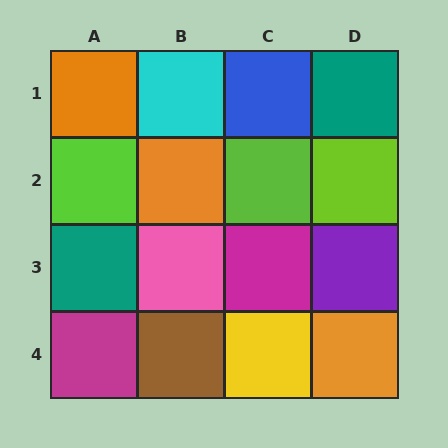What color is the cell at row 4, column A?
Magenta.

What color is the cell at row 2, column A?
Lime.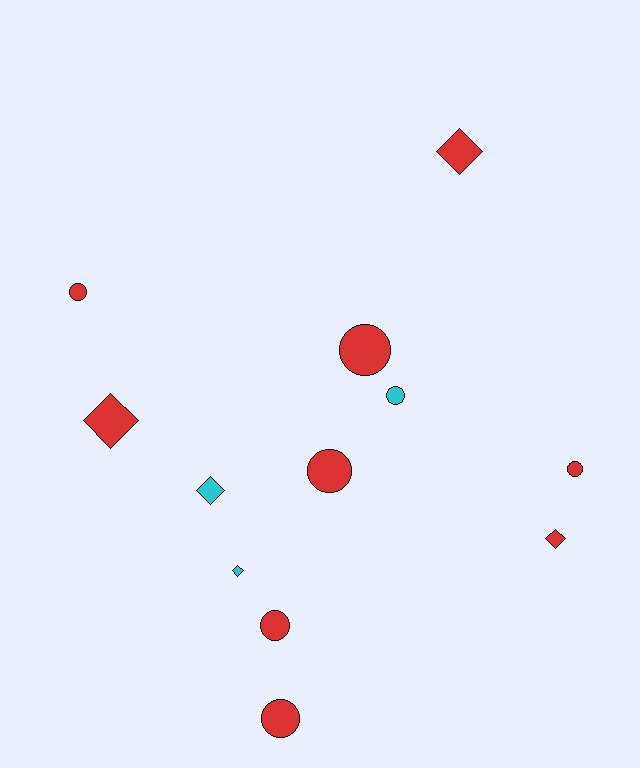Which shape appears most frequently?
Circle, with 7 objects.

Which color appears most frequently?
Red, with 9 objects.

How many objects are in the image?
There are 12 objects.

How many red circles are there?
There are 6 red circles.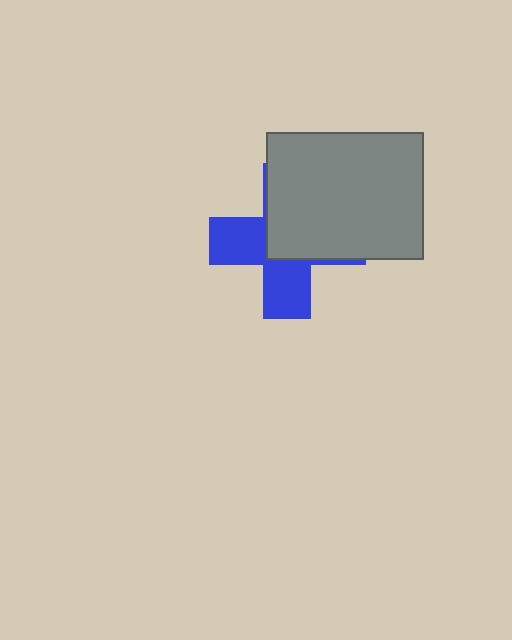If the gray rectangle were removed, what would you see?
You would see the complete blue cross.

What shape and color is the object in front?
The object in front is a gray rectangle.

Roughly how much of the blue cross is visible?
About half of it is visible (roughly 47%).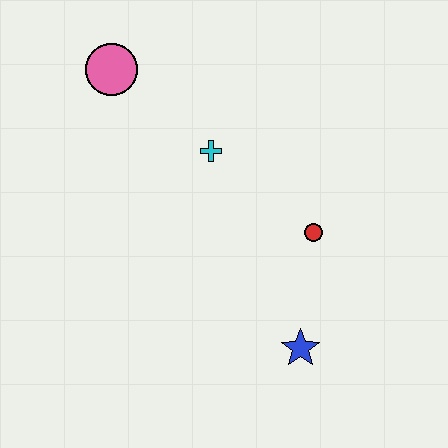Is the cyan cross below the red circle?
No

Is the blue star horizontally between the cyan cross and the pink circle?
No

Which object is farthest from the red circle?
The pink circle is farthest from the red circle.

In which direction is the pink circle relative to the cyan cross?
The pink circle is to the left of the cyan cross.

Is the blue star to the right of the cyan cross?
Yes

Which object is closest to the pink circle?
The cyan cross is closest to the pink circle.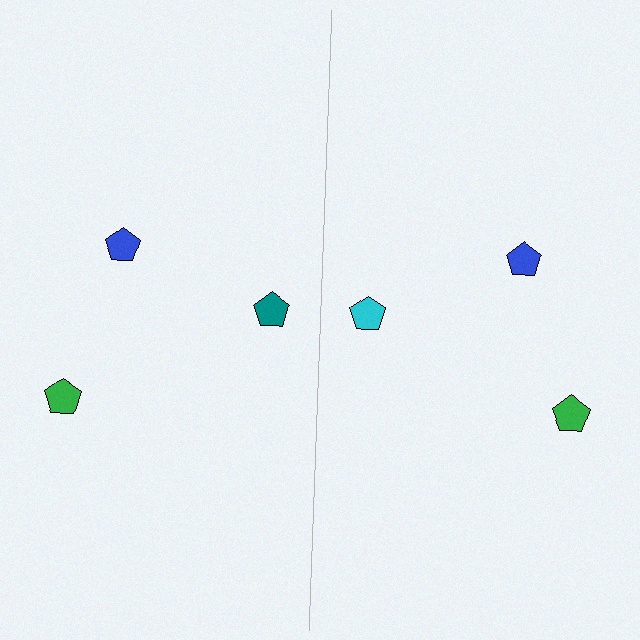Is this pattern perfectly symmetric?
No, the pattern is not perfectly symmetric. The cyan pentagon on the right side breaks the symmetry — its mirror counterpart is teal.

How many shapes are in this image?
There are 6 shapes in this image.